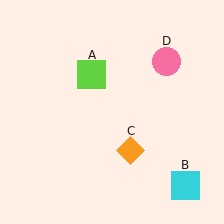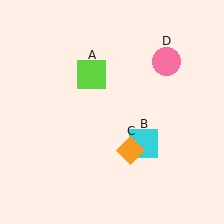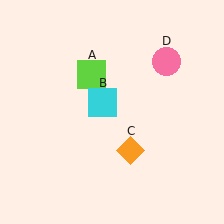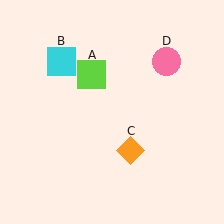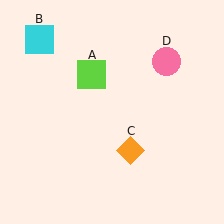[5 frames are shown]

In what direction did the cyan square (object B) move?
The cyan square (object B) moved up and to the left.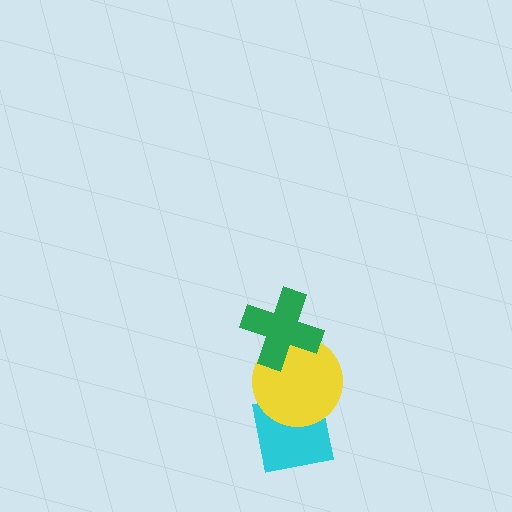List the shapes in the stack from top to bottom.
From top to bottom: the green cross, the yellow circle, the cyan square.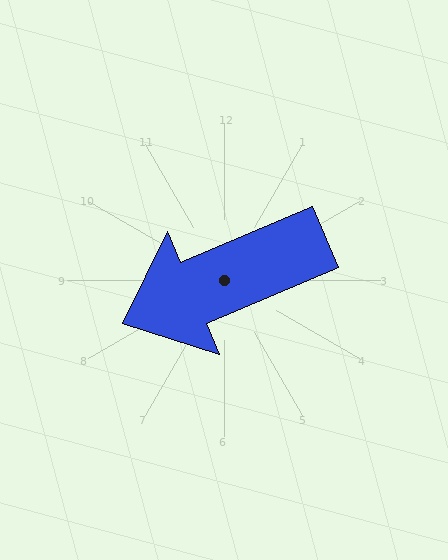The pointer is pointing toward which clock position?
Roughly 8 o'clock.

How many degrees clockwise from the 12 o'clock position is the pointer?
Approximately 247 degrees.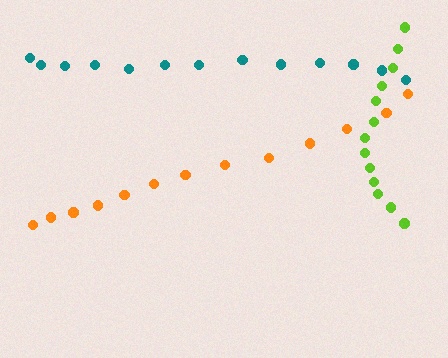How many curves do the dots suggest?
There are 3 distinct paths.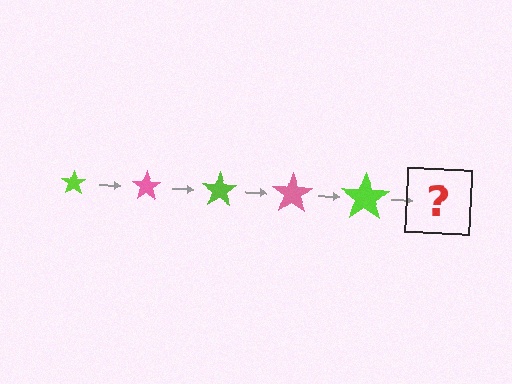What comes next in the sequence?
The next element should be a pink star, larger than the previous one.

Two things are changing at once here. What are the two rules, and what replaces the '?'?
The two rules are that the star grows larger each step and the color cycles through lime and pink. The '?' should be a pink star, larger than the previous one.